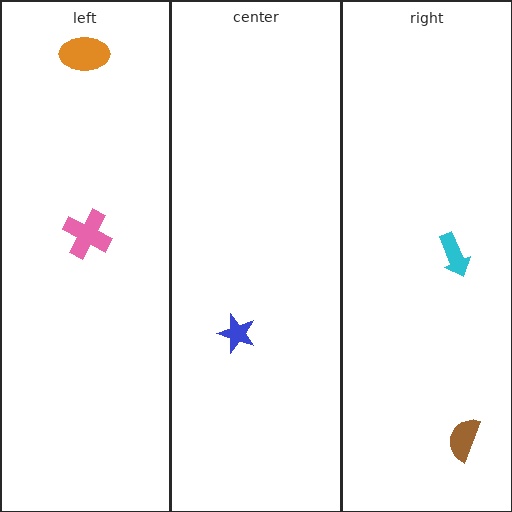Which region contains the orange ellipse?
The left region.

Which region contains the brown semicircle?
The right region.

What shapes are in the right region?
The brown semicircle, the cyan arrow.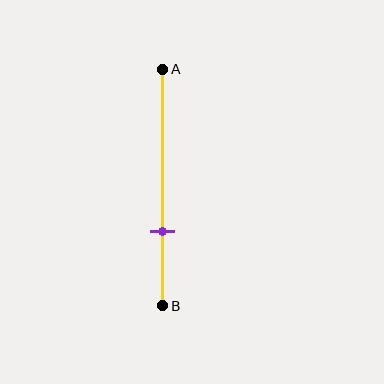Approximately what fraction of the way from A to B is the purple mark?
The purple mark is approximately 70% of the way from A to B.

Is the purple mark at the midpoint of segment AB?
No, the mark is at about 70% from A, not at the 50% midpoint.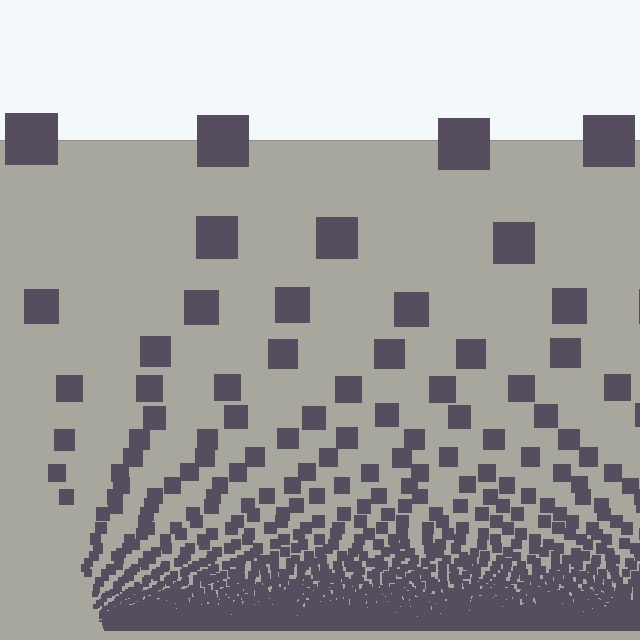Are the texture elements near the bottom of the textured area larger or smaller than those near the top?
Smaller. The gradient is inverted — elements near the bottom are smaller and denser.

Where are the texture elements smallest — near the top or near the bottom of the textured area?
Near the bottom.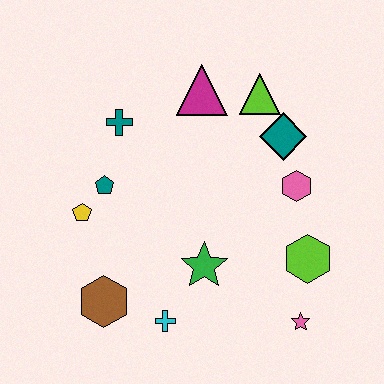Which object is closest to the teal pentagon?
The yellow pentagon is closest to the teal pentagon.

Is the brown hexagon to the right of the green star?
No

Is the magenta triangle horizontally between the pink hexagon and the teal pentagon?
Yes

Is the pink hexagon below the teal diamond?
Yes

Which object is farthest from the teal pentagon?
The pink star is farthest from the teal pentagon.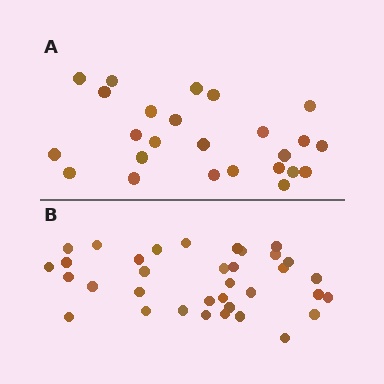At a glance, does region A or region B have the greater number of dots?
Region B (the bottom region) has more dots.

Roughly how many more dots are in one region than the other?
Region B has roughly 10 or so more dots than region A.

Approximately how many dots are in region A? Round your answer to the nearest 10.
About 20 dots. (The exact count is 25, which rounds to 20.)